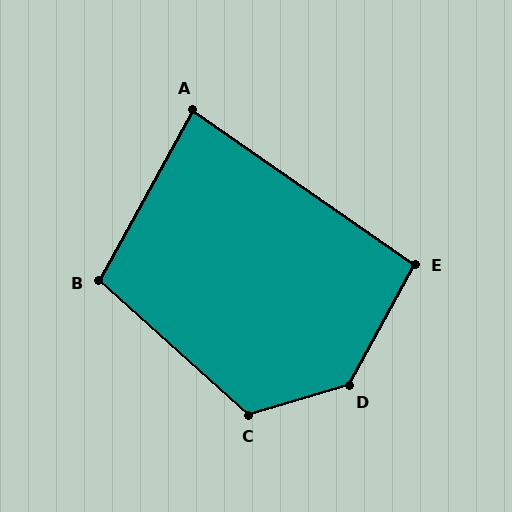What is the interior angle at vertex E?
Approximately 96 degrees (obtuse).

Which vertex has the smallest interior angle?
A, at approximately 84 degrees.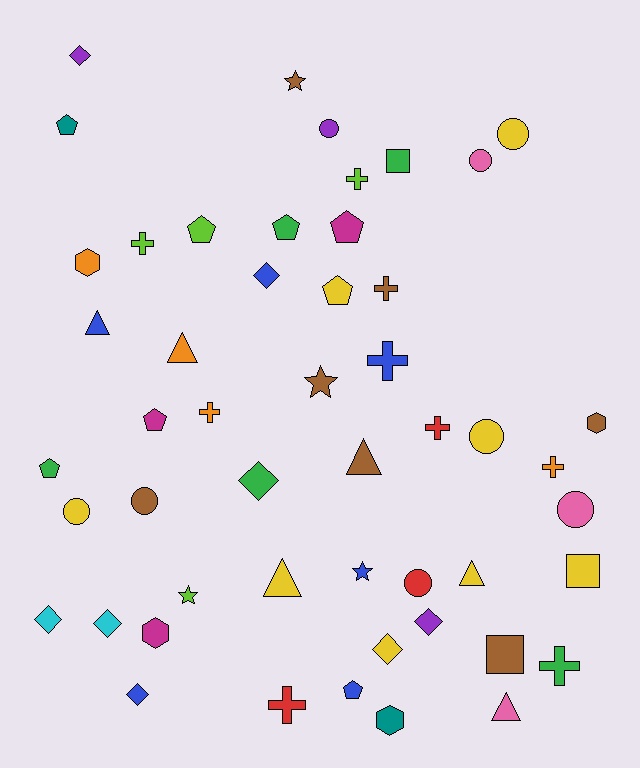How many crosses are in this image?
There are 9 crosses.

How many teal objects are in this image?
There are 2 teal objects.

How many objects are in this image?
There are 50 objects.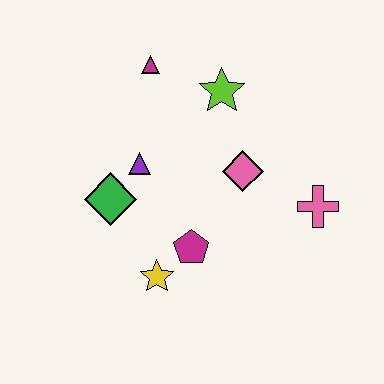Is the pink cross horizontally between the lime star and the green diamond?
No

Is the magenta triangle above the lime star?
Yes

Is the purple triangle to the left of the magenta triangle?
Yes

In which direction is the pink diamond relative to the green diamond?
The pink diamond is to the right of the green diamond.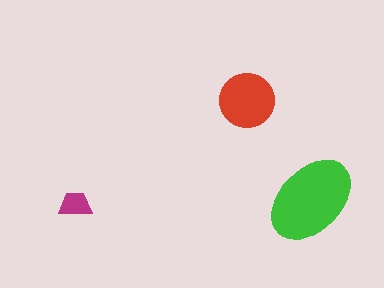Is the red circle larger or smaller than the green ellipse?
Smaller.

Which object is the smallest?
The magenta trapezoid.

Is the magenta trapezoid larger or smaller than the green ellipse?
Smaller.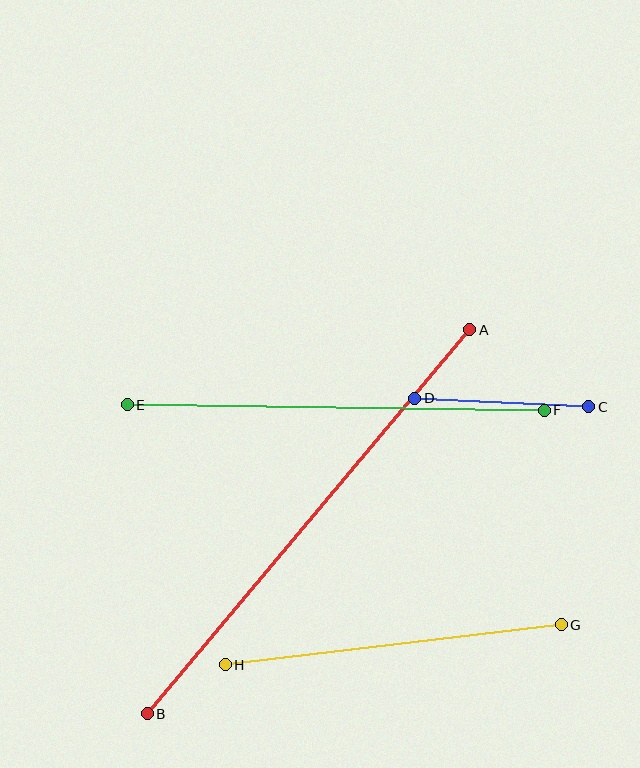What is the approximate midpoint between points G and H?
The midpoint is at approximately (393, 645) pixels.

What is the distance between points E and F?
The distance is approximately 417 pixels.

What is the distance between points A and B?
The distance is approximately 502 pixels.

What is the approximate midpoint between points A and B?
The midpoint is at approximately (309, 522) pixels.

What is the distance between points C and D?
The distance is approximately 174 pixels.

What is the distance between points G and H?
The distance is approximately 338 pixels.